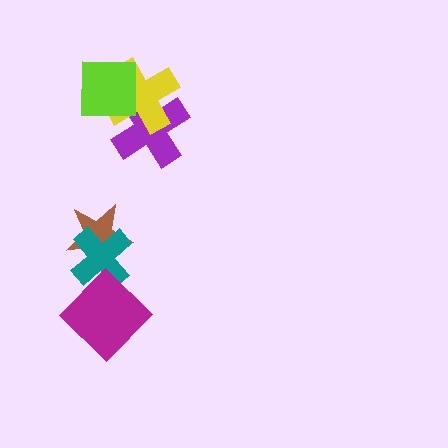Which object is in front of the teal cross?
The magenta diamond is in front of the teal cross.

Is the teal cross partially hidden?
Yes, it is partially covered by another shape.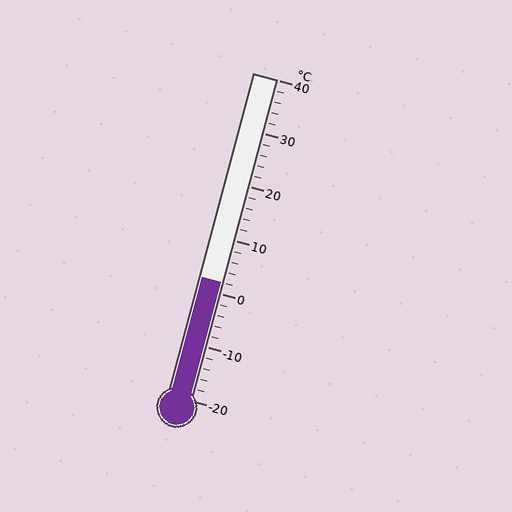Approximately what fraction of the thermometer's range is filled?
The thermometer is filled to approximately 35% of its range.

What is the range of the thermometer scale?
The thermometer scale ranges from -20°C to 40°C.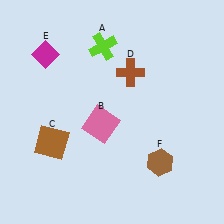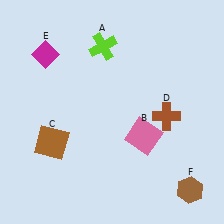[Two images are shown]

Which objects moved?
The objects that moved are: the pink square (B), the brown cross (D), the brown hexagon (F).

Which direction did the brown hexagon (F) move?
The brown hexagon (F) moved right.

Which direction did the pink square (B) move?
The pink square (B) moved right.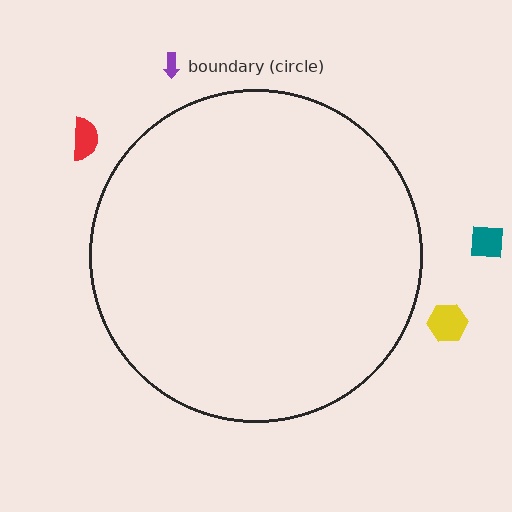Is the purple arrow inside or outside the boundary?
Outside.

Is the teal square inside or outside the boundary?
Outside.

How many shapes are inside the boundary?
0 inside, 4 outside.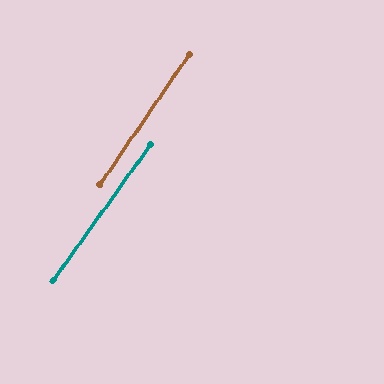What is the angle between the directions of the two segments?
Approximately 1 degree.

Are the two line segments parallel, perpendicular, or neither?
Parallel — their directions differ by only 1.2°.